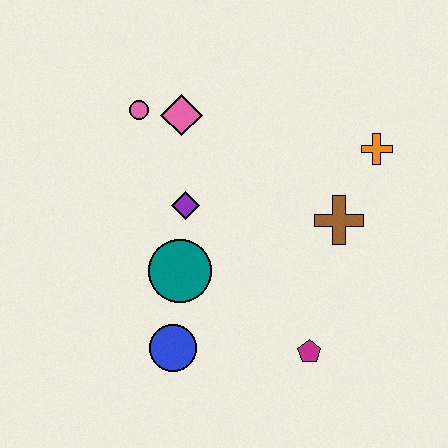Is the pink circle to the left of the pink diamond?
Yes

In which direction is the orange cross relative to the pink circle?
The orange cross is to the right of the pink circle.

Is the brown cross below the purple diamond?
Yes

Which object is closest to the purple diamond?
The teal circle is closest to the purple diamond.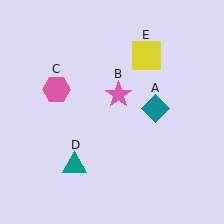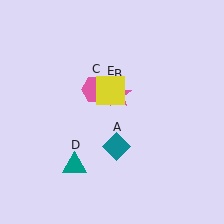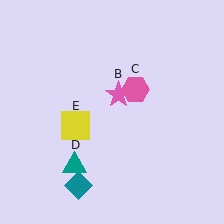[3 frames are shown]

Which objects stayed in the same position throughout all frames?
Pink star (object B) and teal triangle (object D) remained stationary.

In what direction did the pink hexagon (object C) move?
The pink hexagon (object C) moved right.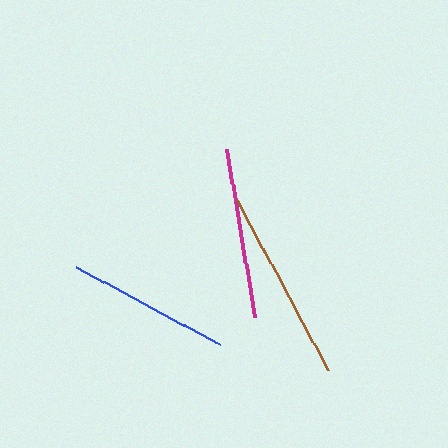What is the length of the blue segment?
The blue segment is approximately 163 pixels long.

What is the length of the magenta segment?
The magenta segment is approximately 170 pixels long.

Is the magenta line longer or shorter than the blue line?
The magenta line is longer than the blue line.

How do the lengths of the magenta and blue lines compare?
The magenta and blue lines are approximately the same length.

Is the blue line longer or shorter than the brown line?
The brown line is longer than the blue line.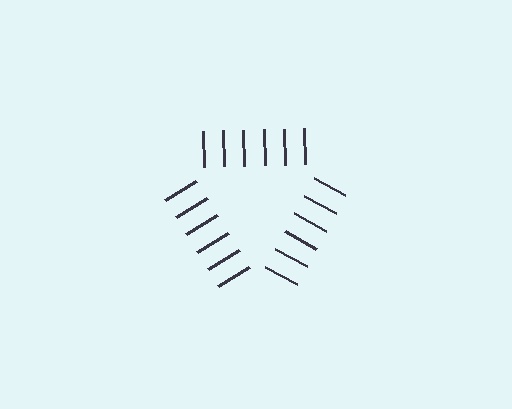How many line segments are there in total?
18 — 6 along each of the 3 edges.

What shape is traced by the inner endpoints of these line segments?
An illusory triangle — the line segments terminate on its edges but no continuous stroke is drawn.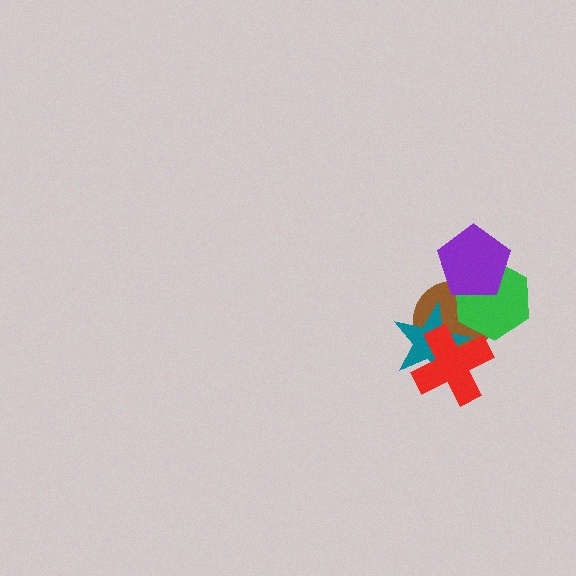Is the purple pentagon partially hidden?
No, no other shape covers it.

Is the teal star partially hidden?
Yes, it is partially covered by another shape.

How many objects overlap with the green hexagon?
2 objects overlap with the green hexagon.